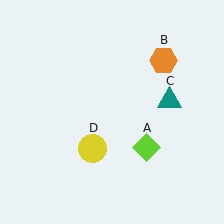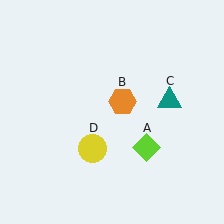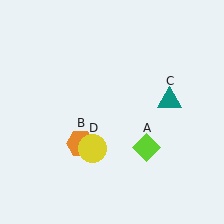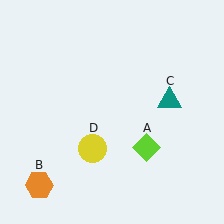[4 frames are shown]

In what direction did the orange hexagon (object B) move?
The orange hexagon (object B) moved down and to the left.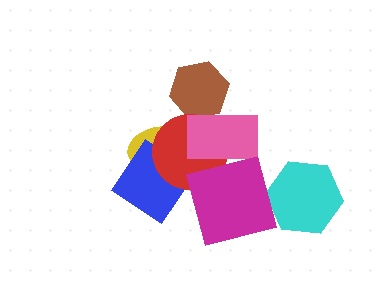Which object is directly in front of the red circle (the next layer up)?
The pink rectangle is directly in front of the red circle.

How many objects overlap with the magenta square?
2 objects overlap with the magenta square.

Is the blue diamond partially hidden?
Yes, it is partially covered by another shape.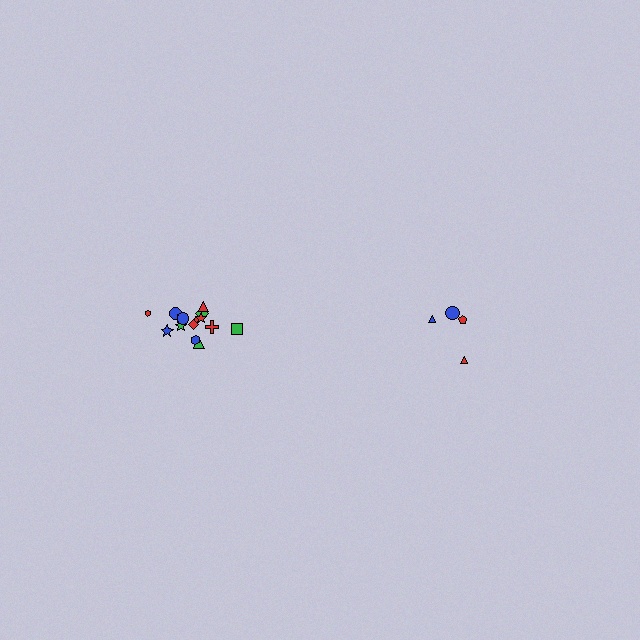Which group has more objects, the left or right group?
The left group.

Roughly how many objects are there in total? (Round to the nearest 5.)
Roughly 20 objects in total.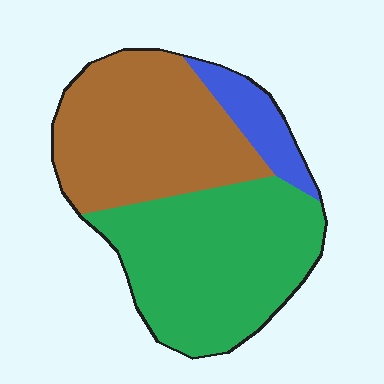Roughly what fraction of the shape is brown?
Brown covers 42% of the shape.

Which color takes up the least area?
Blue, at roughly 10%.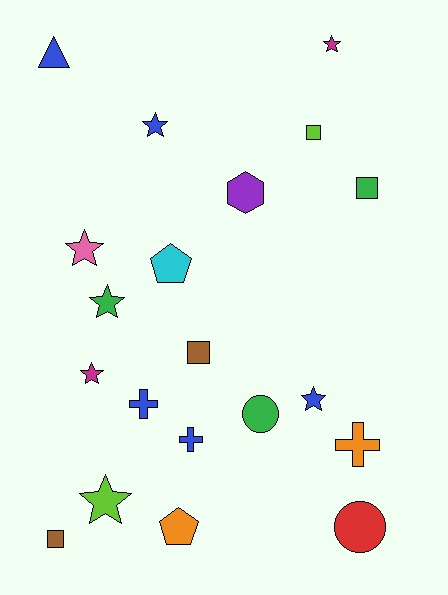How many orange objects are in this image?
There are 2 orange objects.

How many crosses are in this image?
There are 3 crosses.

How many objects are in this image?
There are 20 objects.